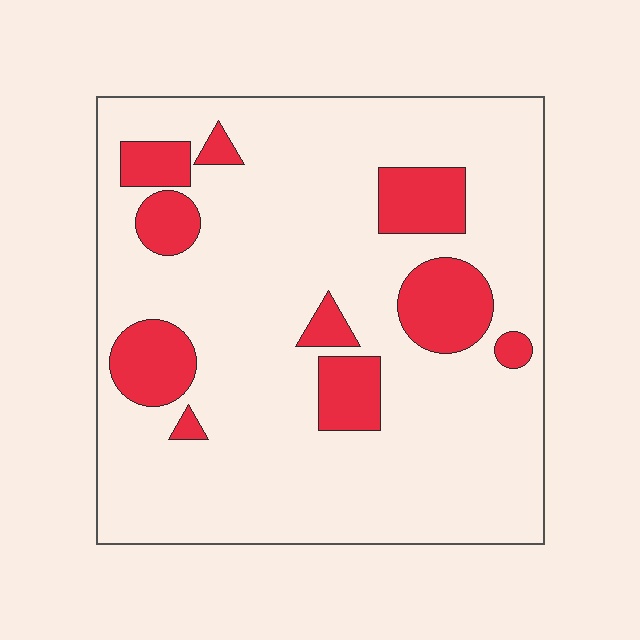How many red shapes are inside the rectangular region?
10.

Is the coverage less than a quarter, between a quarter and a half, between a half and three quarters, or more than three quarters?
Less than a quarter.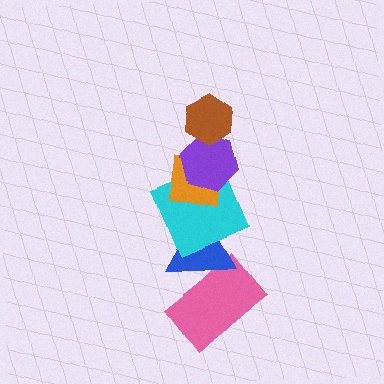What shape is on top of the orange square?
The purple hexagon is on top of the orange square.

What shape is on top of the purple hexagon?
The brown hexagon is on top of the purple hexagon.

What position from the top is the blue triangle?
The blue triangle is 5th from the top.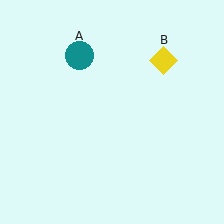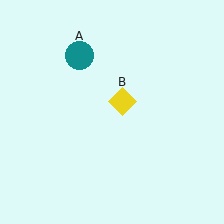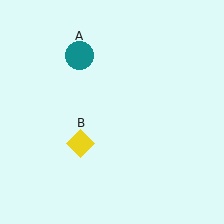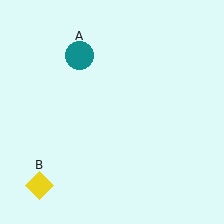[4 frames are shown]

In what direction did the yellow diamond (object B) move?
The yellow diamond (object B) moved down and to the left.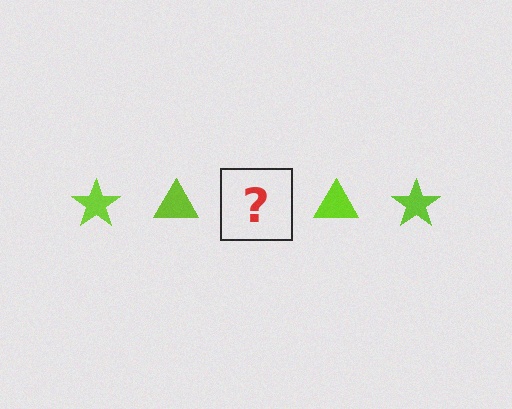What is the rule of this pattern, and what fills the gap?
The rule is that the pattern cycles through star, triangle shapes in lime. The gap should be filled with a lime star.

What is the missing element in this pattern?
The missing element is a lime star.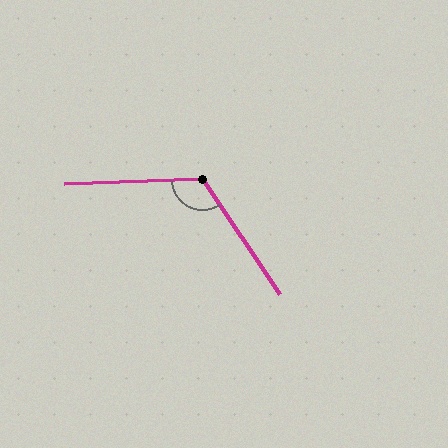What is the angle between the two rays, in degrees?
Approximately 122 degrees.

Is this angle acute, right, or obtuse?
It is obtuse.